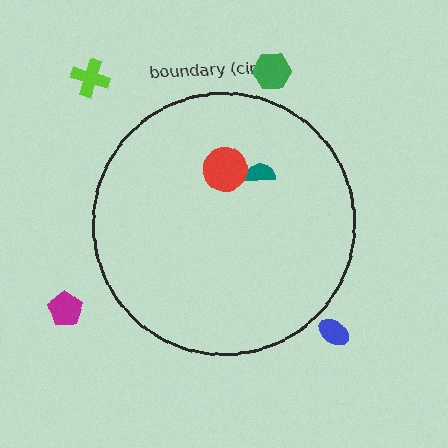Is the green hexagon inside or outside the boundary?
Outside.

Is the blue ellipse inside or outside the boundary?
Outside.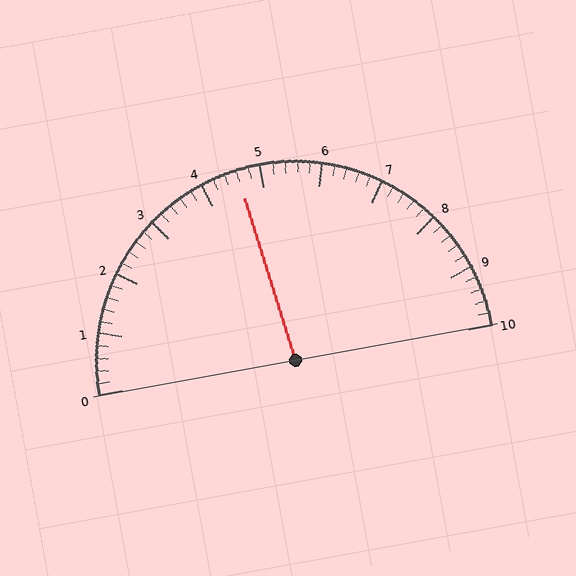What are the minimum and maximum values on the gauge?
The gauge ranges from 0 to 10.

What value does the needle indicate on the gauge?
The needle indicates approximately 4.6.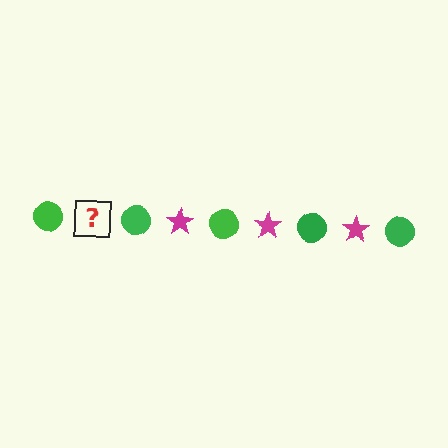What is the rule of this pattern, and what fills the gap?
The rule is that the pattern alternates between green circle and magenta star. The gap should be filled with a magenta star.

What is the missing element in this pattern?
The missing element is a magenta star.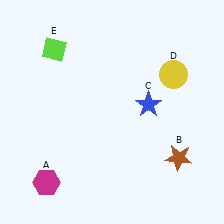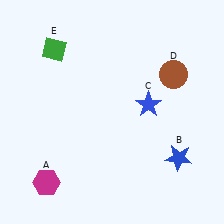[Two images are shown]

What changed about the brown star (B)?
In Image 1, B is brown. In Image 2, it changed to blue.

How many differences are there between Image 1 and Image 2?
There are 3 differences between the two images.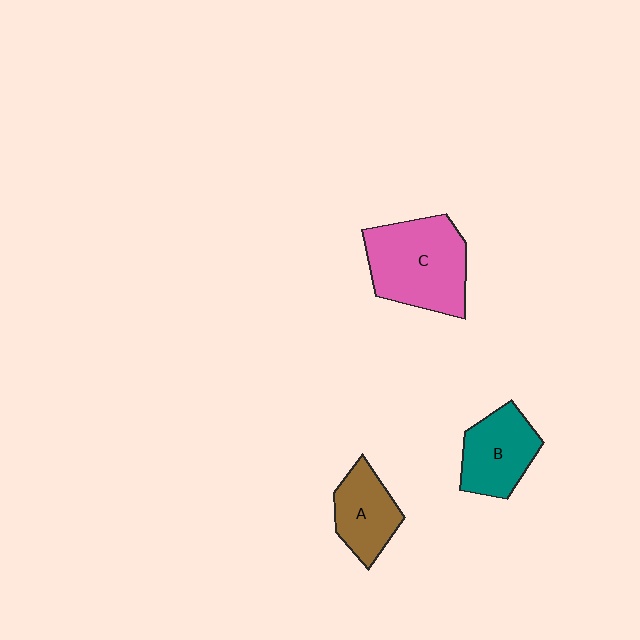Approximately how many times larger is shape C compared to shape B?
Approximately 1.5 times.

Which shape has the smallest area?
Shape A (brown).